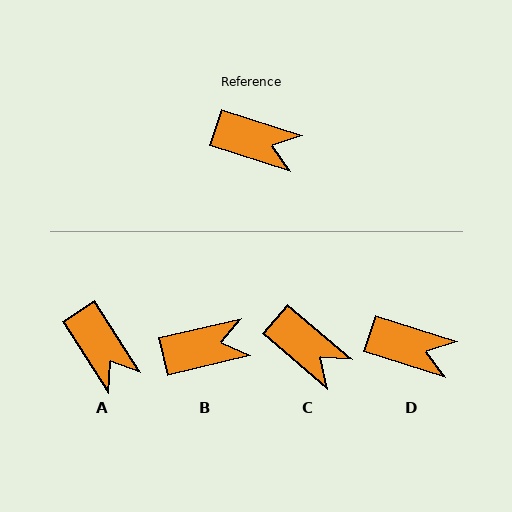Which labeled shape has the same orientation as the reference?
D.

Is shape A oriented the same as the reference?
No, it is off by about 40 degrees.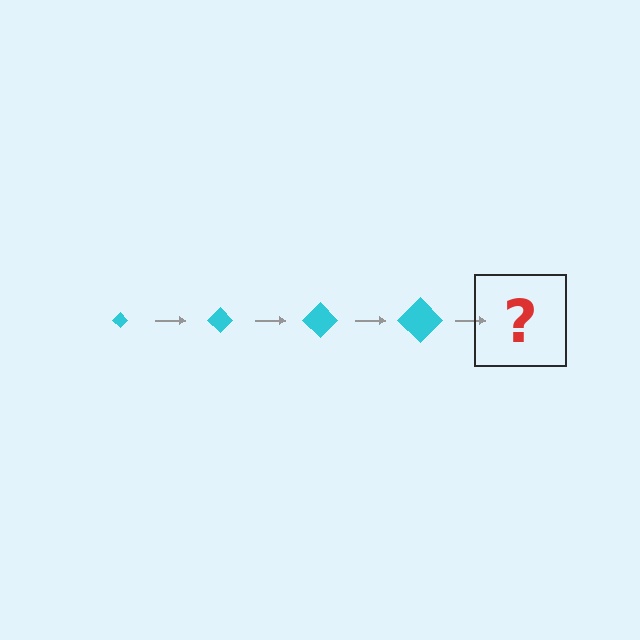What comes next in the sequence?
The next element should be a cyan diamond, larger than the previous one.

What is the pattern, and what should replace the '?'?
The pattern is that the diamond gets progressively larger each step. The '?' should be a cyan diamond, larger than the previous one.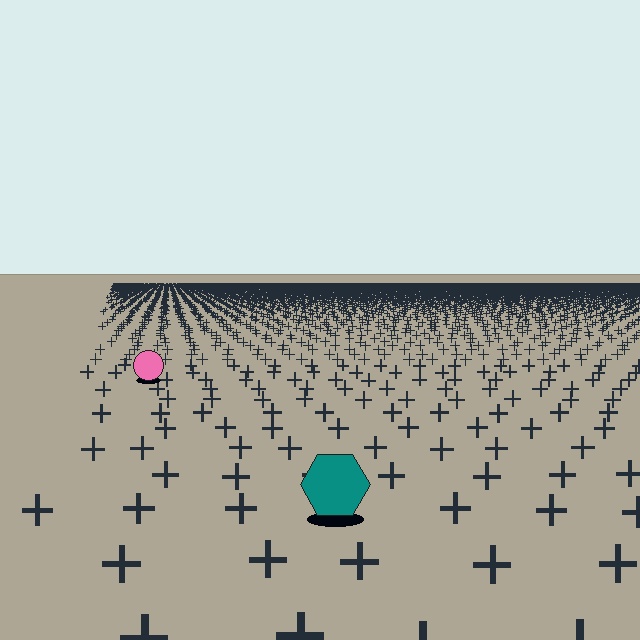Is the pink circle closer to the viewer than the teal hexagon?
No. The teal hexagon is closer — you can tell from the texture gradient: the ground texture is coarser near it.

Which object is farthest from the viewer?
The pink circle is farthest from the viewer. It appears smaller and the ground texture around it is denser.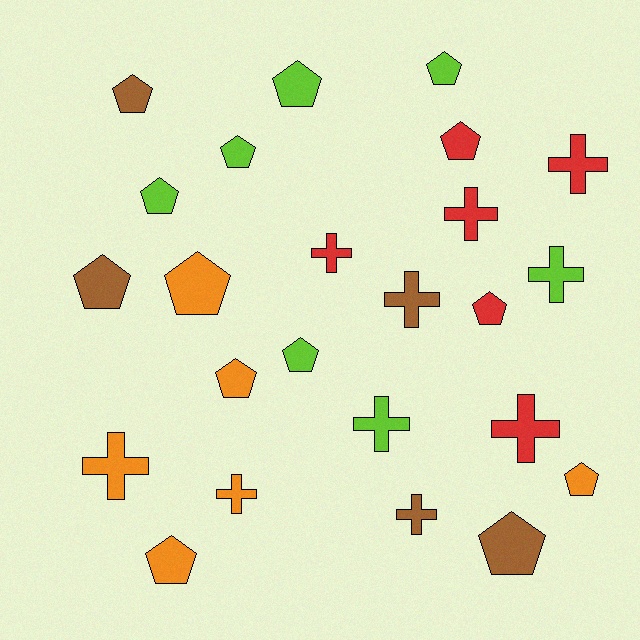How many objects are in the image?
There are 24 objects.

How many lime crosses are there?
There are 2 lime crosses.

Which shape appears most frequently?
Pentagon, with 14 objects.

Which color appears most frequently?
Lime, with 7 objects.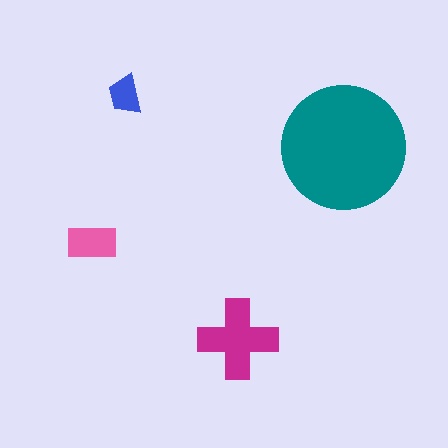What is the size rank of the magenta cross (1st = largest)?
2nd.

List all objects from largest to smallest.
The teal circle, the magenta cross, the pink rectangle, the blue trapezoid.